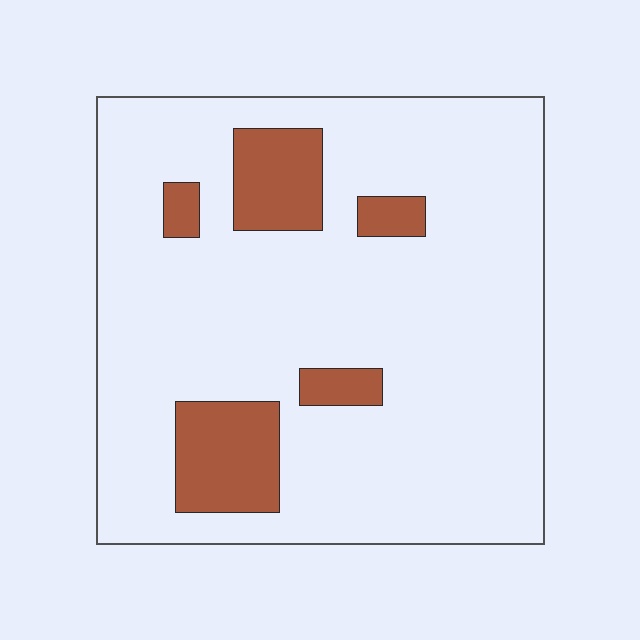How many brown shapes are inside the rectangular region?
5.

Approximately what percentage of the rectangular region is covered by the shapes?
Approximately 15%.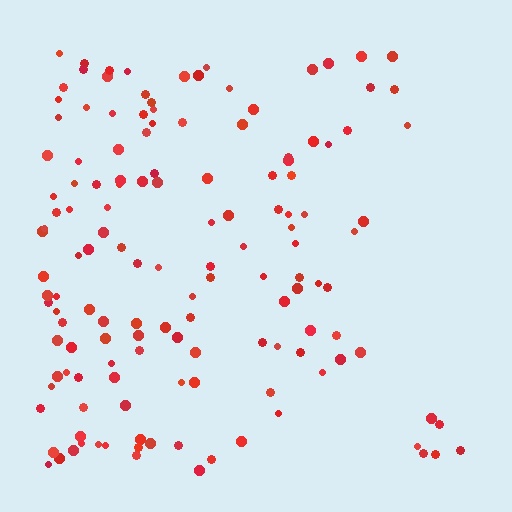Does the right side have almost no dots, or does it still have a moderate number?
Still a moderate number, just noticeably fewer than the left.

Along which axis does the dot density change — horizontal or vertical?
Horizontal.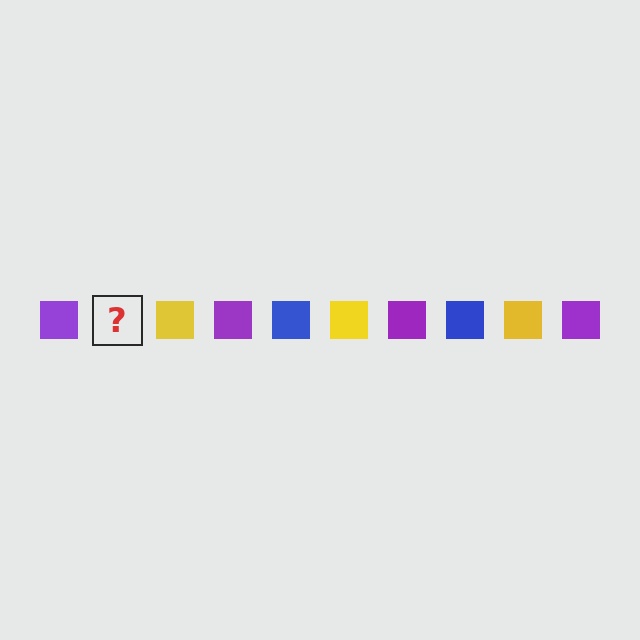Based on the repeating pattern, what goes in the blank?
The blank should be a blue square.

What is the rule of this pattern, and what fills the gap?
The rule is that the pattern cycles through purple, blue, yellow squares. The gap should be filled with a blue square.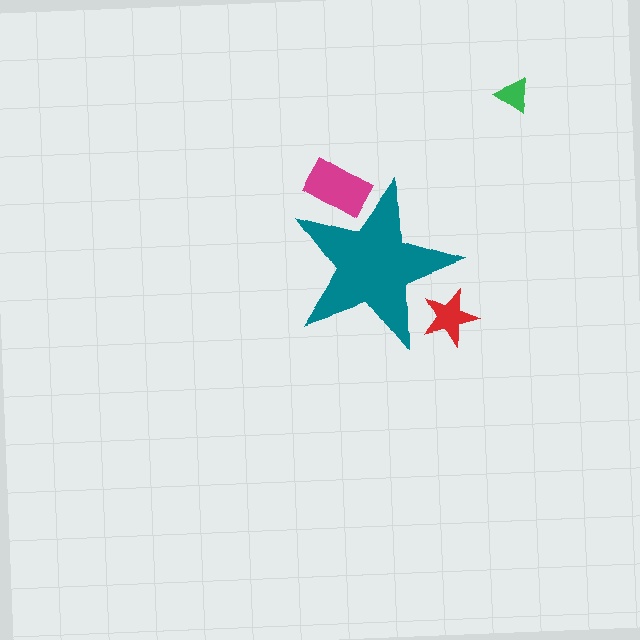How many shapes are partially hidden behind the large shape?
2 shapes are partially hidden.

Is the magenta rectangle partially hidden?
Yes, the magenta rectangle is partially hidden behind the teal star.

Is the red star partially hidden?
Yes, the red star is partially hidden behind the teal star.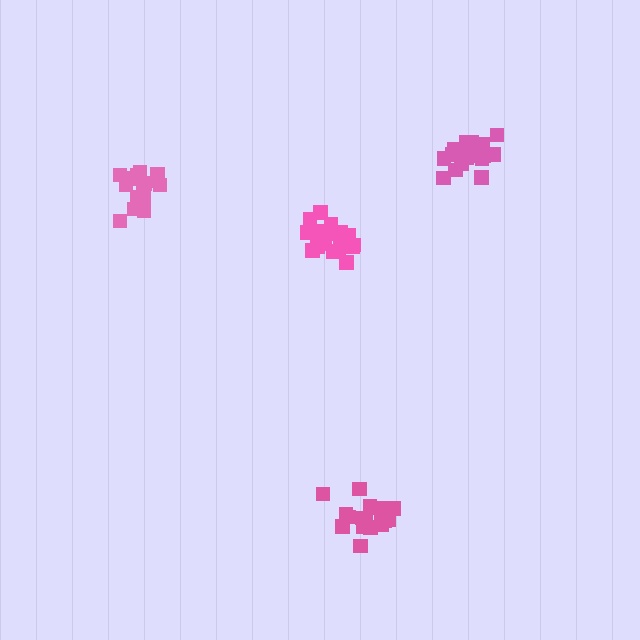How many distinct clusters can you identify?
There are 4 distinct clusters.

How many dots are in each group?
Group 1: 19 dots, Group 2: 19 dots, Group 3: 21 dots, Group 4: 17 dots (76 total).